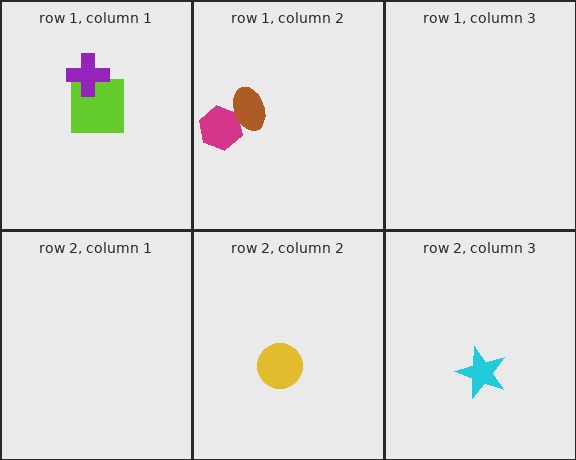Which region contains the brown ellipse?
The row 1, column 2 region.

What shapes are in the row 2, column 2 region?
The yellow circle.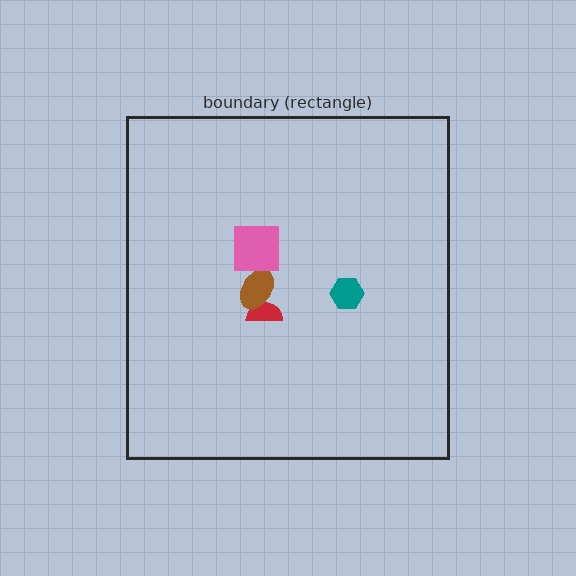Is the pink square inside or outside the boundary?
Inside.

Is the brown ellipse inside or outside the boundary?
Inside.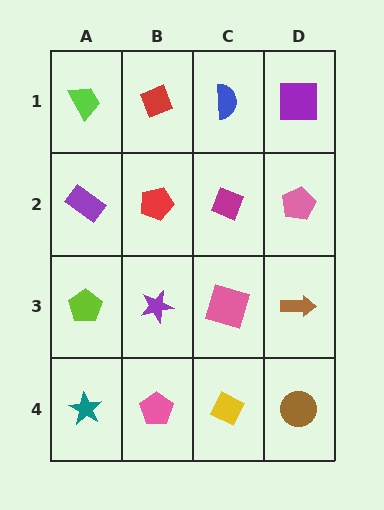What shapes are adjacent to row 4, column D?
A brown arrow (row 3, column D), a yellow diamond (row 4, column C).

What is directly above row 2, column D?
A purple square.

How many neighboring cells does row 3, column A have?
3.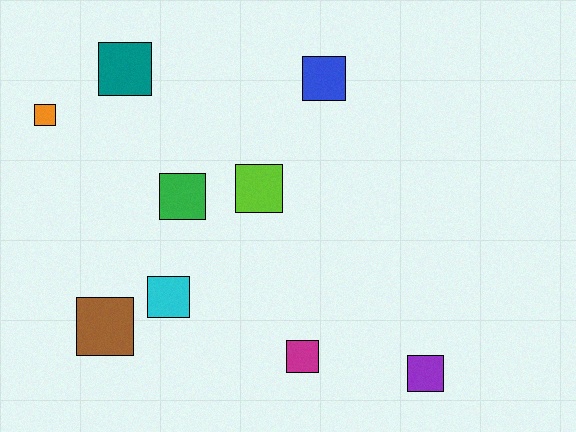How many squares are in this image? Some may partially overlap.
There are 9 squares.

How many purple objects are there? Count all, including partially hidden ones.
There is 1 purple object.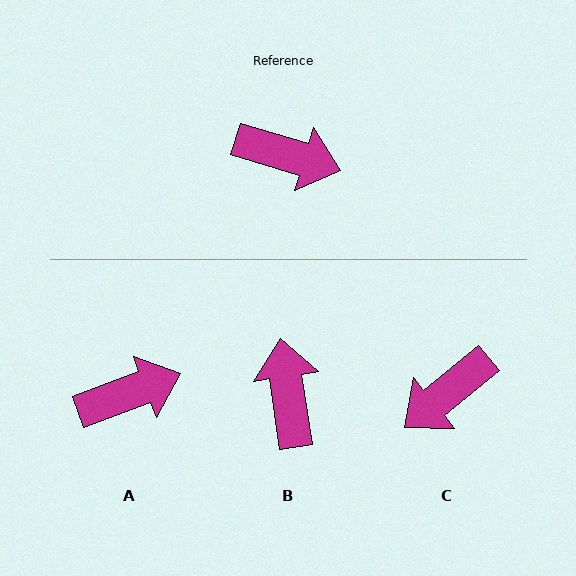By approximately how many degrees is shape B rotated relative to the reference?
Approximately 115 degrees counter-clockwise.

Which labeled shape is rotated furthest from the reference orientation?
C, about 124 degrees away.